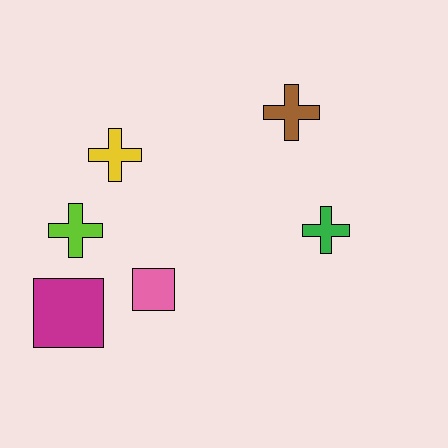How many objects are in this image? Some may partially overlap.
There are 6 objects.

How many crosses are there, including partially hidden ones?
There are 4 crosses.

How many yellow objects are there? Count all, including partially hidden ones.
There is 1 yellow object.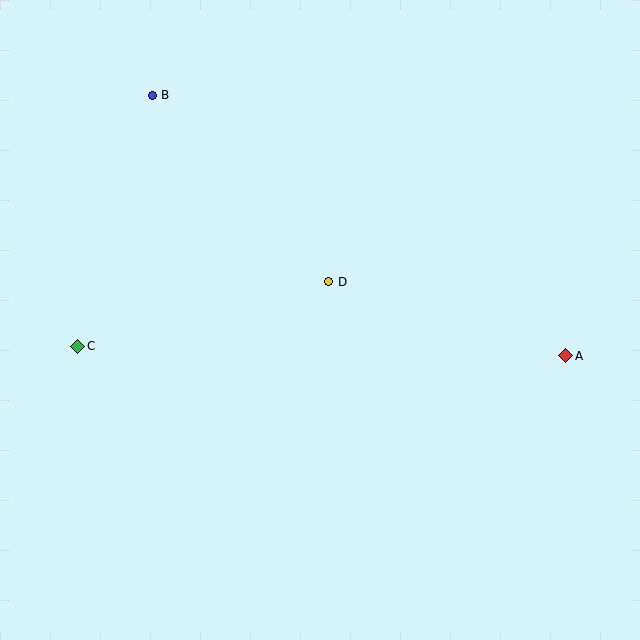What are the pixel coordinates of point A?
Point A is at (566, 356).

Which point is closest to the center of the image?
Point D at (329, 282) is closest to the center.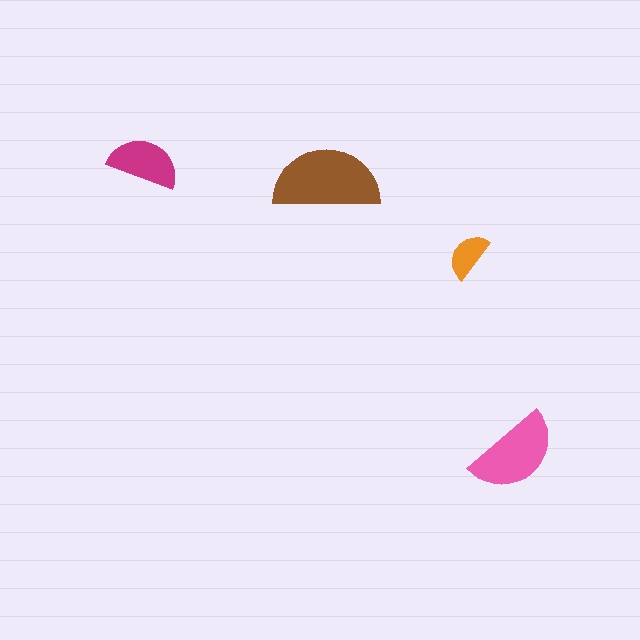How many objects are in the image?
There are 4 objects in the image.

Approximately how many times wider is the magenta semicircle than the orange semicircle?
About 1.5 times wider.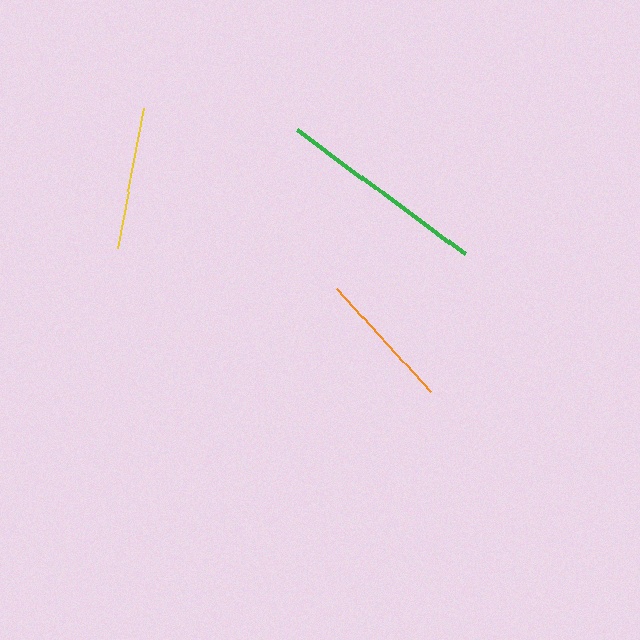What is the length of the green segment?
The green segment is approximately 208 pixels long.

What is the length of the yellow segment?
The yellow segment is approximately 143 pixels long.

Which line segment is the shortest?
The orange line is the shortest at approximately 139 pixels.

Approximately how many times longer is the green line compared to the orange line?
The green line is approximately 1.5 times the length of the orange line.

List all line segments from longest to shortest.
From longest to shortest: green, yellow, orange.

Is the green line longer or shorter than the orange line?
The green line is longer than the orange line.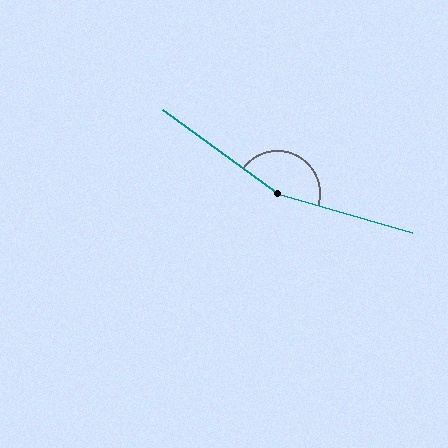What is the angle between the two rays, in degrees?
Approximately 160 degrees.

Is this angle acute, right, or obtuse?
It is obtuse.